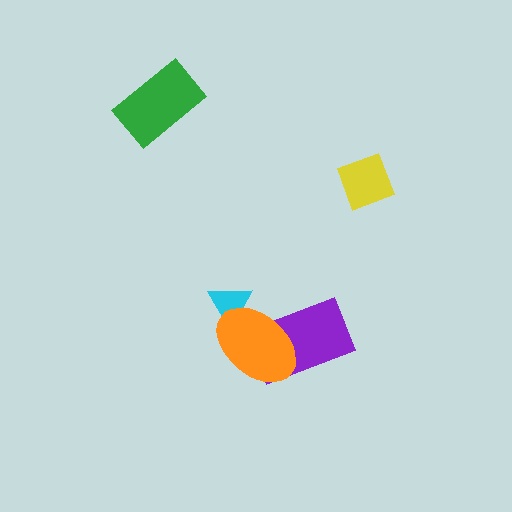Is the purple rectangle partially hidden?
Yes, it is partially covered by another shape.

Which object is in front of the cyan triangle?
The orange ellipse is in front of the cyan triangle.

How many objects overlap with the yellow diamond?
0 objects overlap with the yellow diamond.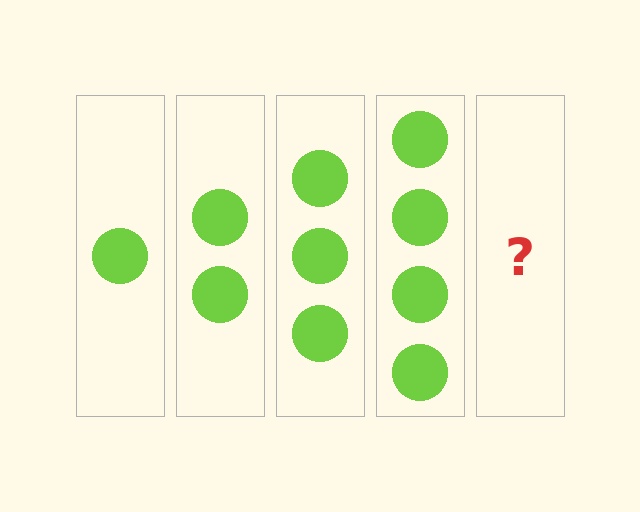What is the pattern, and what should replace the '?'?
The pattern is that each step adds one more circle. The '?' should be 5 circles.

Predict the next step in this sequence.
The next step is 5 circles.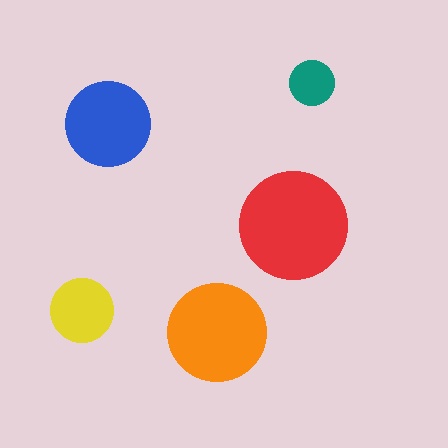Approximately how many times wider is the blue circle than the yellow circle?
About 1.5 times wider.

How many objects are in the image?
There are 5 objects in the image.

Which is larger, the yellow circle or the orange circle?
The orange one.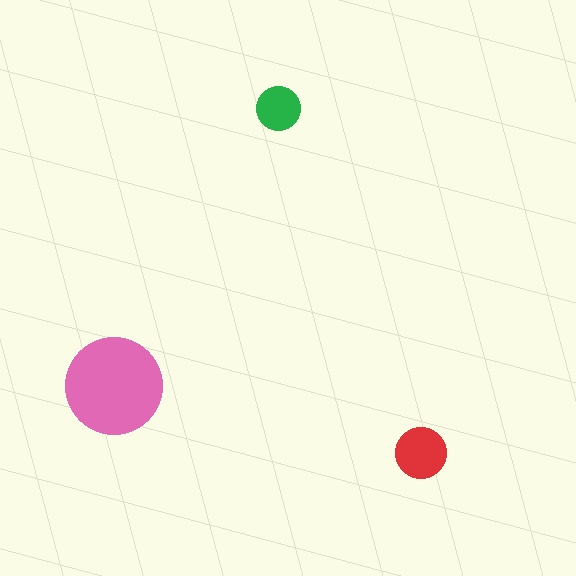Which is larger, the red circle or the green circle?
The red one.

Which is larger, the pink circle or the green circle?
The pink one.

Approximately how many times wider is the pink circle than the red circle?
About 2 times wider.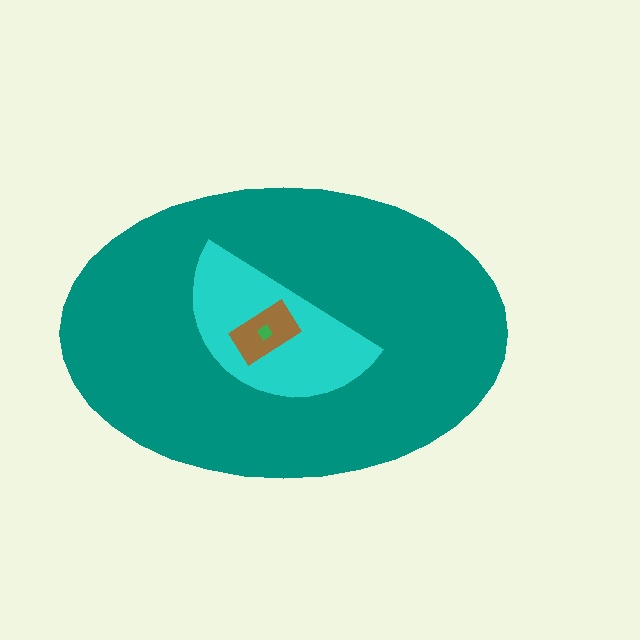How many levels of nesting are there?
4.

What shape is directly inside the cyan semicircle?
The brown rectangle.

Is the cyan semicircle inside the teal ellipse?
Yes.